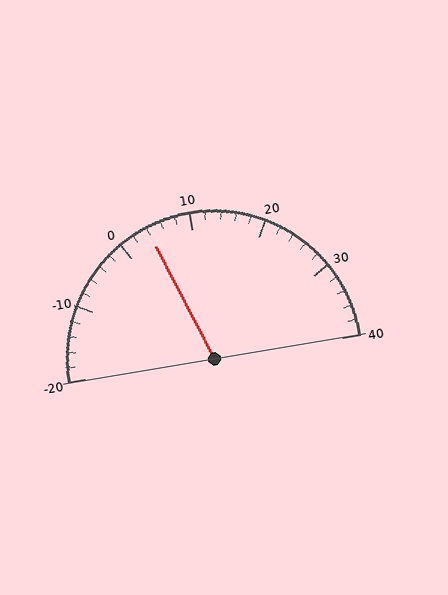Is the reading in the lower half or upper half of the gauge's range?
The reading is in the lower half of the range (-20 to 40).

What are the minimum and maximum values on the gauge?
The gauge ranges from -20 to 40.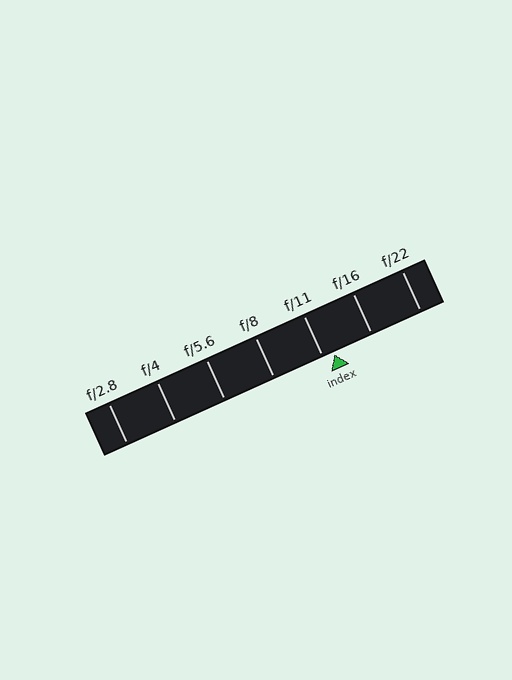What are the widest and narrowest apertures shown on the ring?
The widest aperture shown is f/2.8 and the narrowest is f/22.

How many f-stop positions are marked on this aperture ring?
There are 7 f-stop positions marked.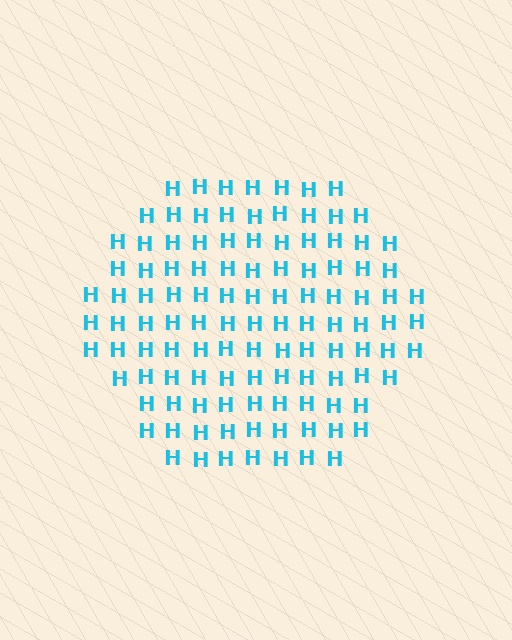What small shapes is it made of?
It is made of small letter H's.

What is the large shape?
The large shape is a hexagon.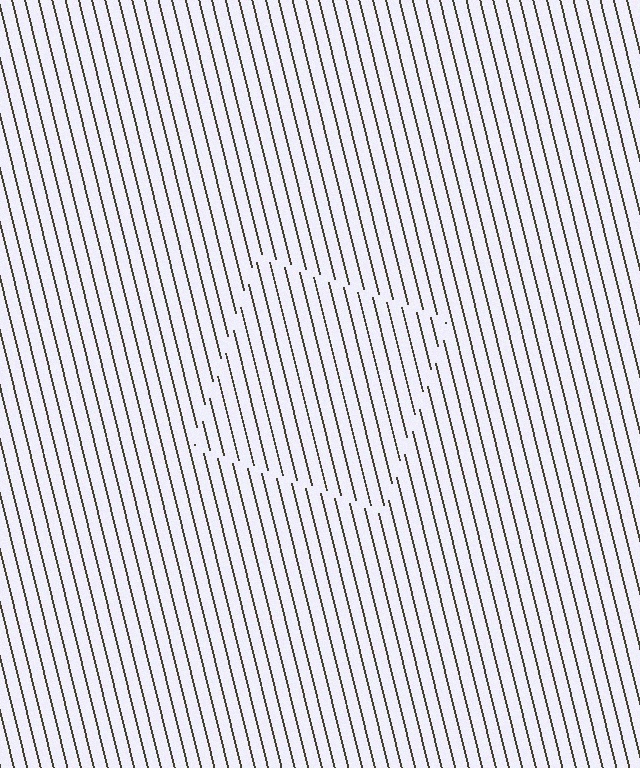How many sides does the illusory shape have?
4 sides — the line-ends trace a square.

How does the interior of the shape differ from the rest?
The interior of the shape contains the same grating, shifted by half a period — the contour is defined by the phase discontinuity where line-ends from the inner and outer gratings abut.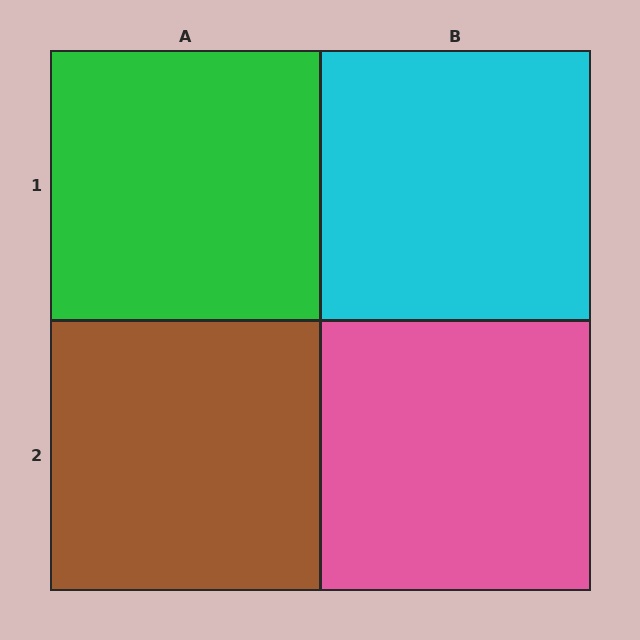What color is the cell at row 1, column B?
Cyan.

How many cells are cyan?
1 cell is cyan.